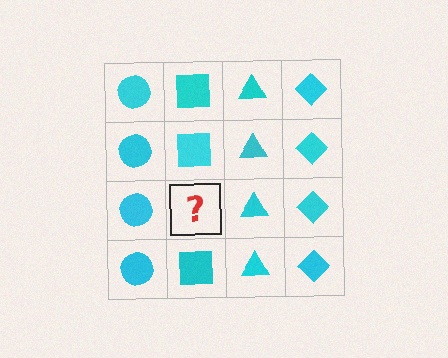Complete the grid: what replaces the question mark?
The question mark should be replaced with a cyan square.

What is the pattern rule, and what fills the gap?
The rule is that each column has a consistent shape. The gap should be filled with a cyan square.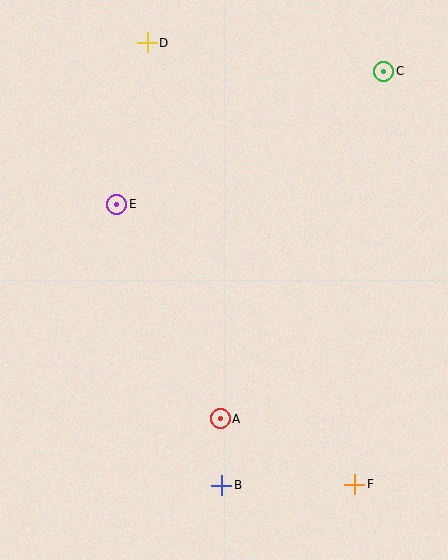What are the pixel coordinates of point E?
Point E is at (117, 204).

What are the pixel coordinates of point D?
Point D is at (147, 43).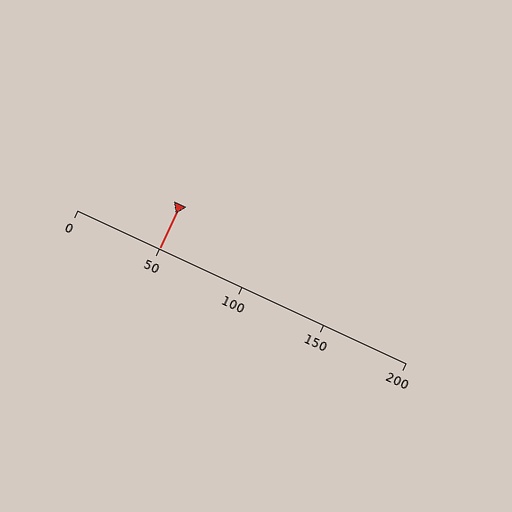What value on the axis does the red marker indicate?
The marker indicates approximately 50.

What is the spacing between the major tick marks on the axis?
The major ticks are spaced 50 apart.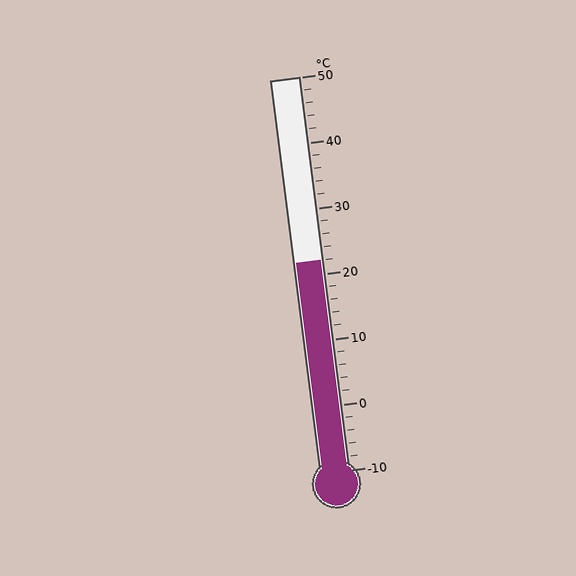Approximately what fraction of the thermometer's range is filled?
The thermometer is filled to approximately 55% of its range.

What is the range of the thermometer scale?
The thermometer scale ranges from -10°C to 50°C.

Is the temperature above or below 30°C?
The temperature is below 30°C.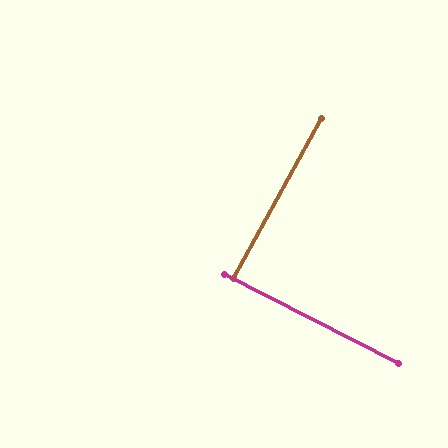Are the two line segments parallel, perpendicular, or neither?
Perpendicular — they meet at approximately 88°.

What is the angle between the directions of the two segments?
Approximately 88 degrees.